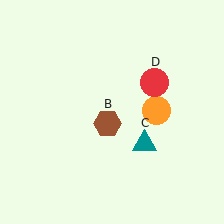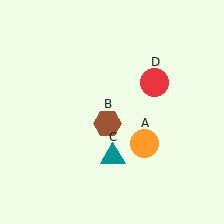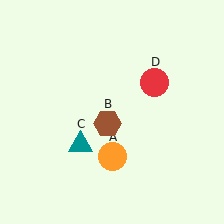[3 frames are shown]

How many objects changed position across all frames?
2 objects changed position: orange circle (object A), teal triangle (object C).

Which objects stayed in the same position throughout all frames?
Brown hexagon (object B) and red circle (object D) remained stationary.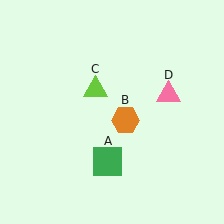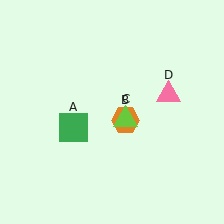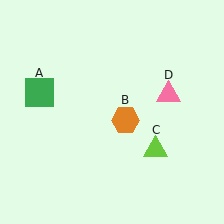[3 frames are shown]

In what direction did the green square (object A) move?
The green square (object A) moved up and to the left.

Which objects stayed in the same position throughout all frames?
Orange hexagon (object B) and pink triangle (object D) remained stationary.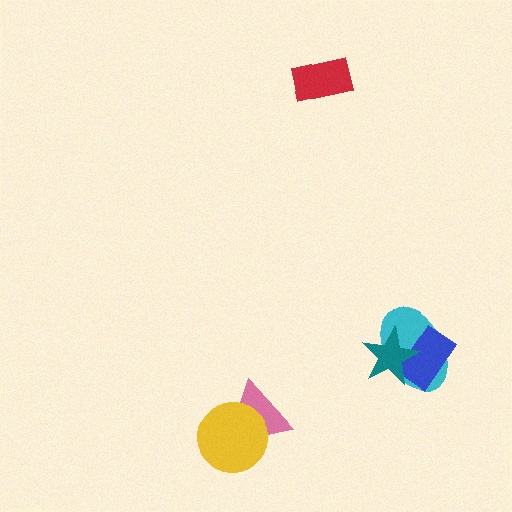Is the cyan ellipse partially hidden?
Yes, it is partially covered by another shape.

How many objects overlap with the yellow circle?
1 object overlaps with the yellow circle.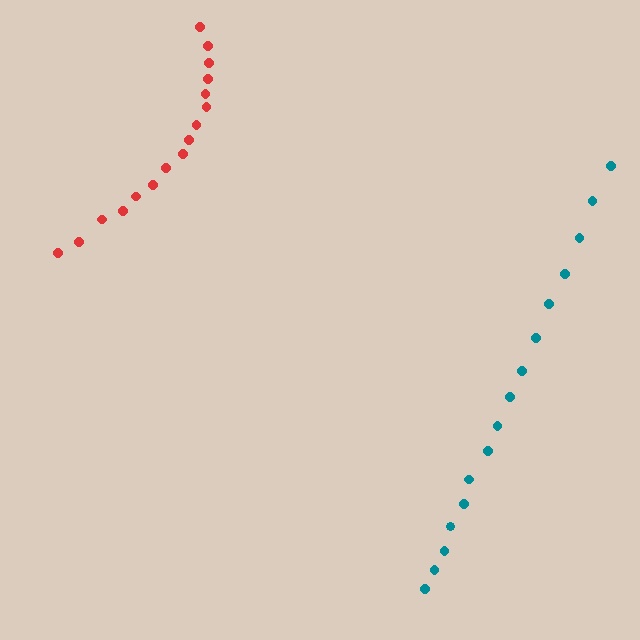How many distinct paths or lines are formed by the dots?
There are 2 distinct paths.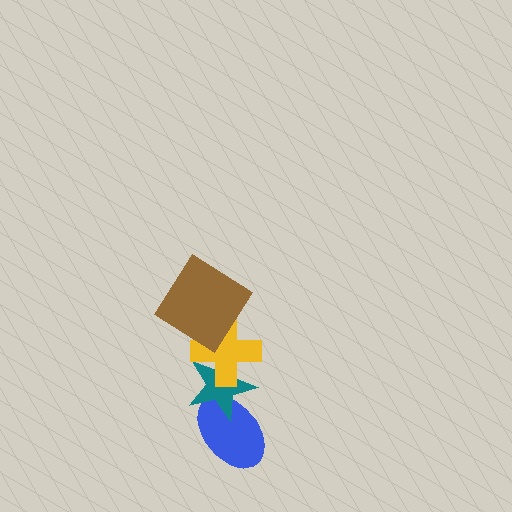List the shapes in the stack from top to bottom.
From top to bottom: the brown diamond, the yellow cross, the teal star, the blue ellipse.